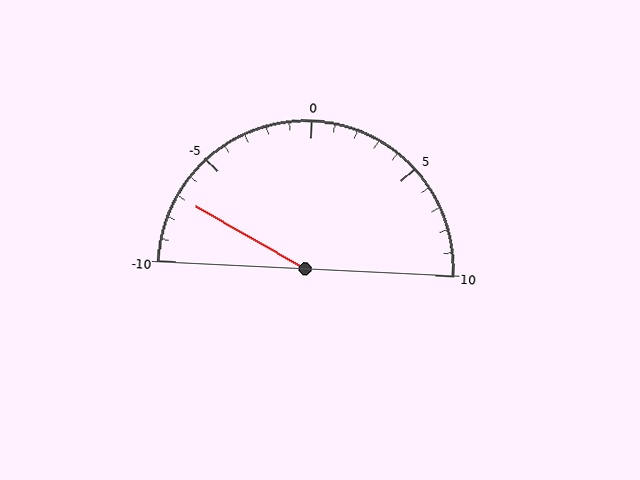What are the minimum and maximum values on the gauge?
The gauge ranges from -10 to 10.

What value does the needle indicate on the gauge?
The needle indicates approximately -7.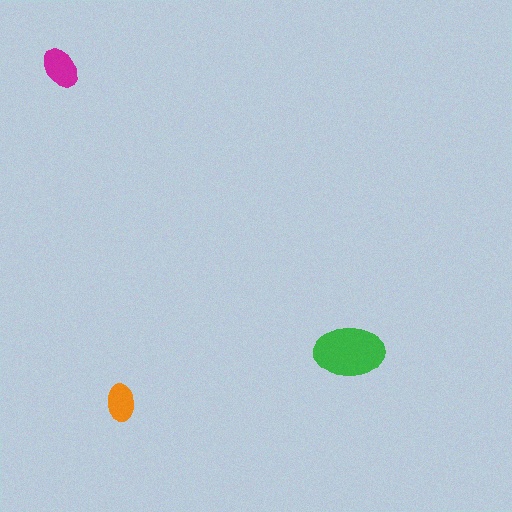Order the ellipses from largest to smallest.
the green one, the magenta one, the orange one.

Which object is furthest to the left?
The magenta ellipse is leftmost.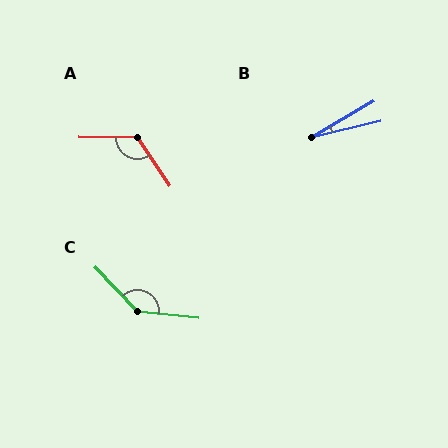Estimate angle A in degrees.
Approximately 125 degrees.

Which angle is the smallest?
B, at approximately 17 degrees.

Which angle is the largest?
C, at approximately 139 degrees.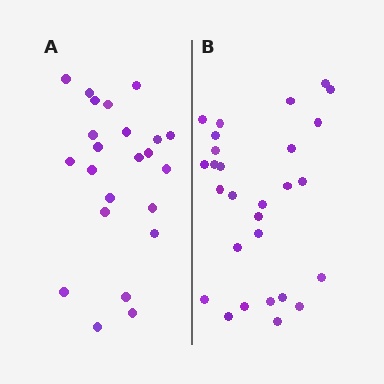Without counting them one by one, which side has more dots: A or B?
Region B (the right region) has more dots.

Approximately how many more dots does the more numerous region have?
Region B has about 5 more dots than region A.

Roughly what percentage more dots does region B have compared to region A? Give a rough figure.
About 20% more.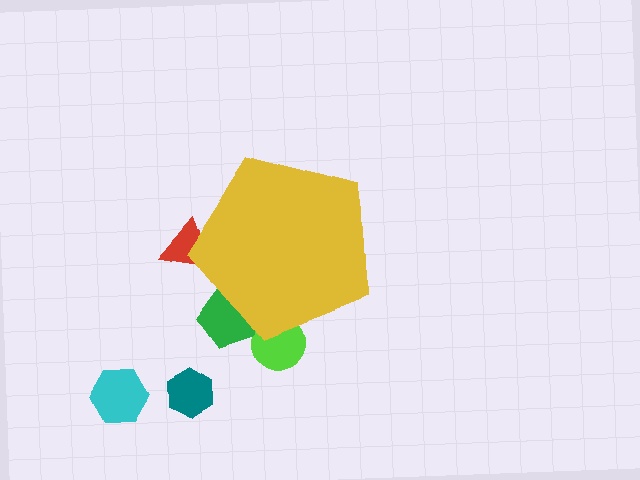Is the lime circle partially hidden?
Yes, the lime circle is partially hidden behind the yellow pentagon.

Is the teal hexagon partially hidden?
No, the teal hexagon is fully visible.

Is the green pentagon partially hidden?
Yes, the green pentagon is partially hidden behind the yellow pentagon.